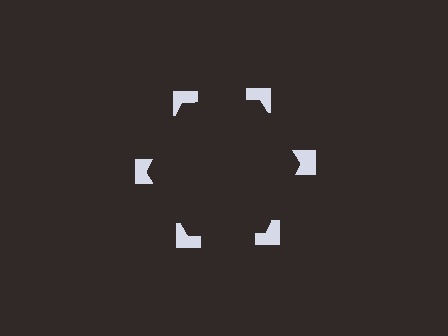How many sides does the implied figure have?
6 sides.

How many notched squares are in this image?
There are 6 — one at each vertex of the illusory hexagon.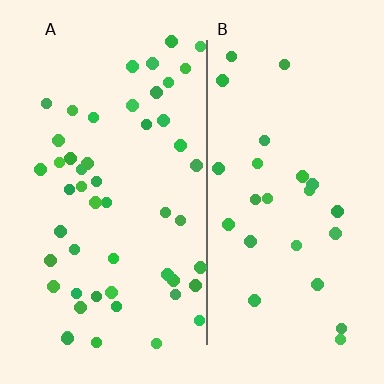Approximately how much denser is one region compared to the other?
Approximately 2.0× — region A over region B.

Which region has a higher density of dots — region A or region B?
A (the left).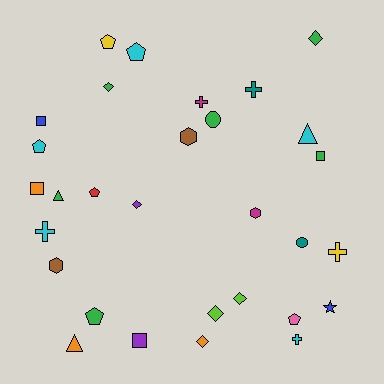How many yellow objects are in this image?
There are 2 yellow objects.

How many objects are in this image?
There are 30 objects.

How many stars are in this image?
There is 1 star.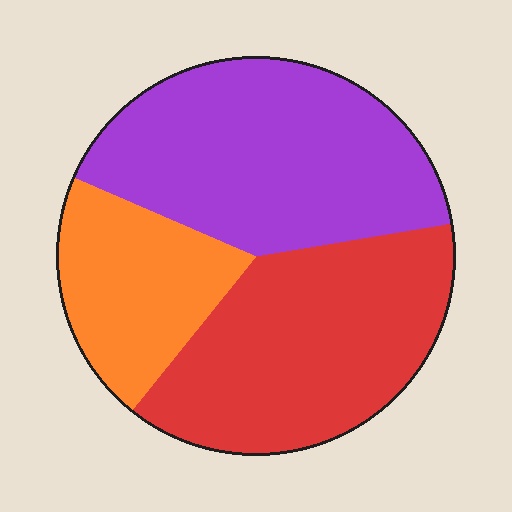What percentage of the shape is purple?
Purple covers around 40% of the shape.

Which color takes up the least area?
Orange, at roughly 20%.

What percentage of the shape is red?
Red takes up between a quarter and a half of the shape.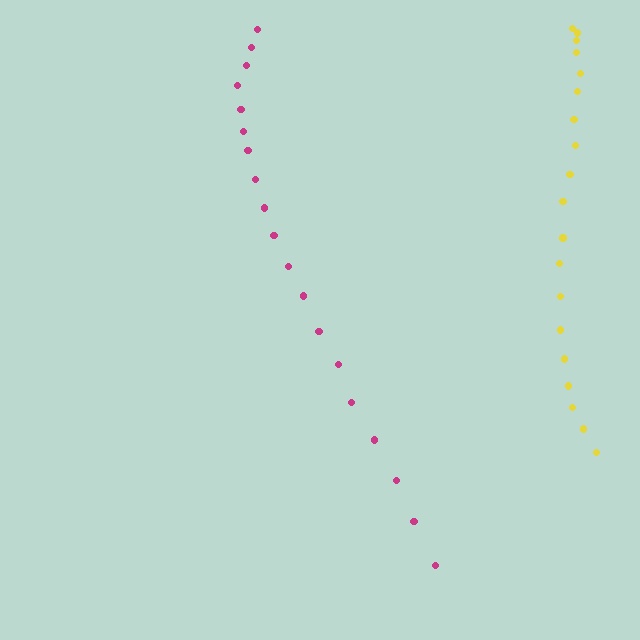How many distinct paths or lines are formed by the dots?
There are 2 distinct paths.